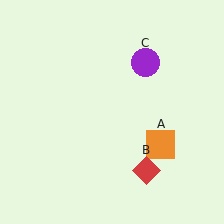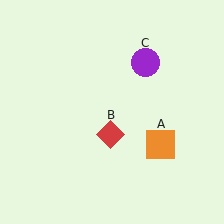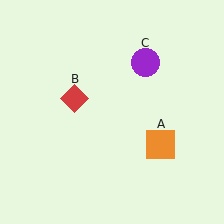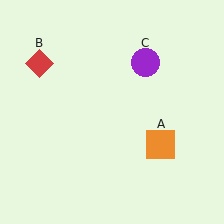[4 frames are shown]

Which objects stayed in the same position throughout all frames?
Orange square (object A) and purple circle (object C) remained stationary.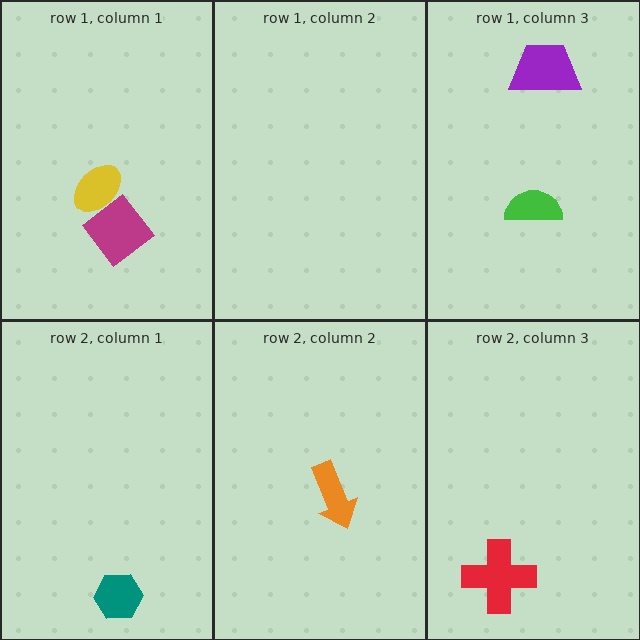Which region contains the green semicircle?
The row 1, column 3 region.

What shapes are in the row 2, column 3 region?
The red cross.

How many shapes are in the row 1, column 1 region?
2.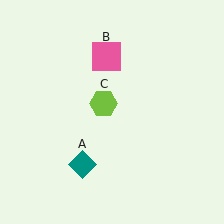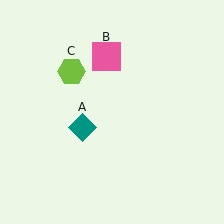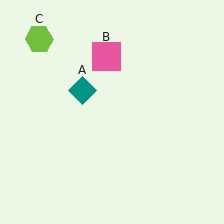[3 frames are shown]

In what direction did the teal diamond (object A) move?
The teal diamond (object A) moved up.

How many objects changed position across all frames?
2 objects changed position: teal diamond (object A), lime hexagon (object C).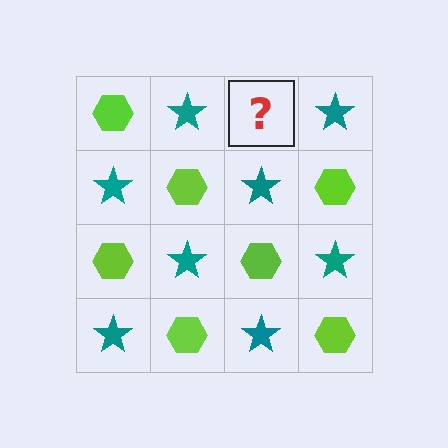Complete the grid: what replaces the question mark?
The question mark should be replaced with a lime hexagon.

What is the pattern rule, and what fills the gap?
The rule is that it alternates lime hexagon and teal star in a checkerboard pattern. The gap should be filled with a lime hexagon.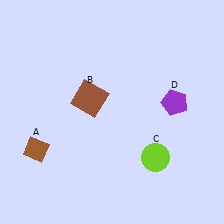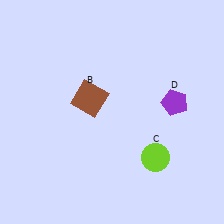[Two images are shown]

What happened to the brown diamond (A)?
The brown diamond (A) was removed in Image 2. It was in the bottom-left area of Image 1.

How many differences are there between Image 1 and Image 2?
There is 1 difference between the two images.